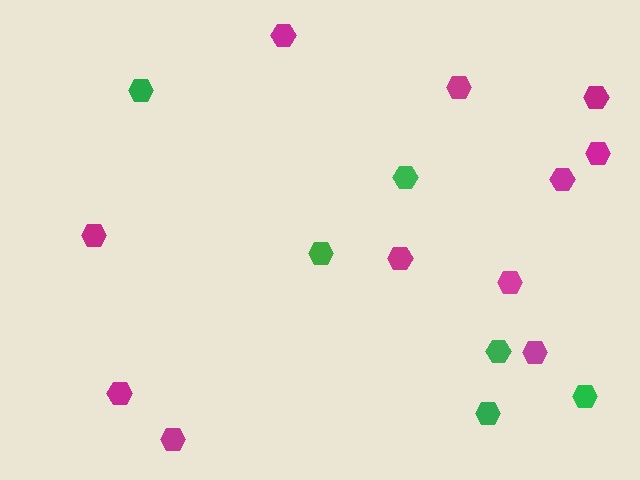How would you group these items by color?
There are 2 groups: one group of green hexagons (6) and one group of magenta hexagons (11).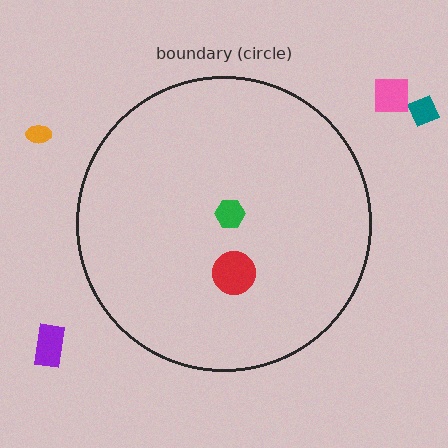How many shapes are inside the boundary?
2 inside, 4 outside.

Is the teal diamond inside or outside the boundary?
Outside.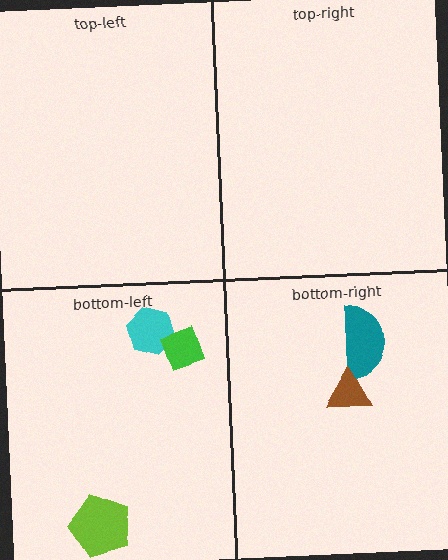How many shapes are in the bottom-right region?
2.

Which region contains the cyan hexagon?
The bottom-left region.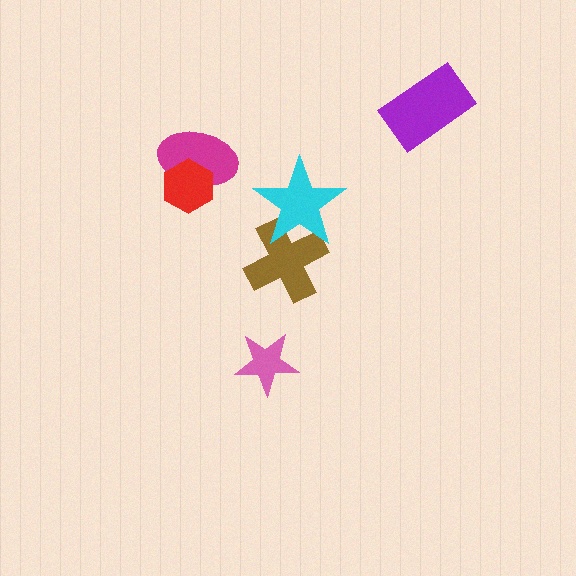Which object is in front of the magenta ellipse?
The red hexagon is in front of the magenta ellipse.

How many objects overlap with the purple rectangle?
0 objects overlap with the purple rectangle.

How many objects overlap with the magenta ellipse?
1 object overlaps with the magenta ellipse.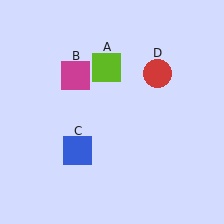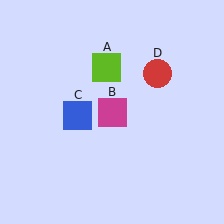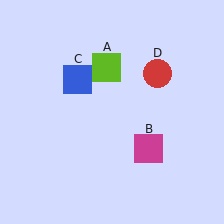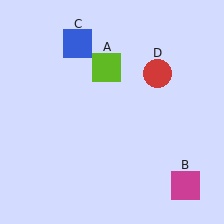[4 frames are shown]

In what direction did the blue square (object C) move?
The blue square (object C) moved up.